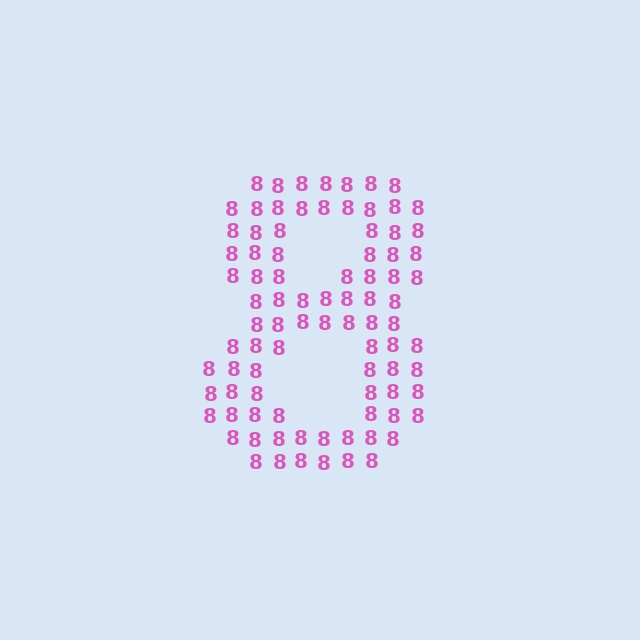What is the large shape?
The large shape is the digit 8.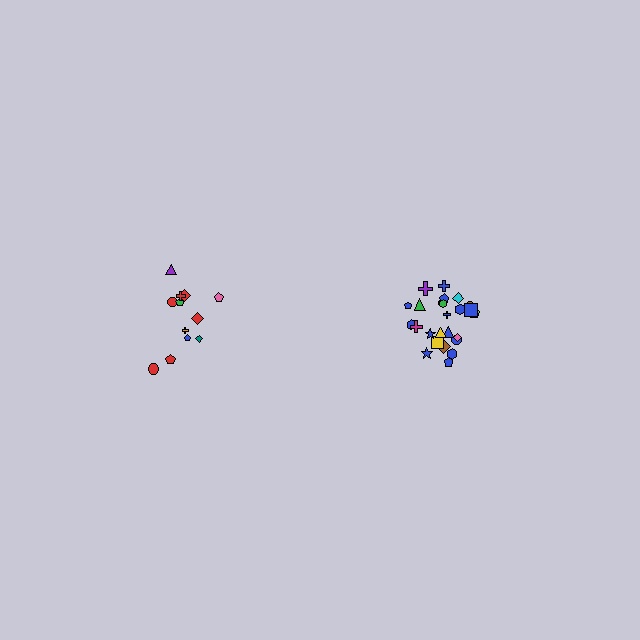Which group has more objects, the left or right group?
The right group.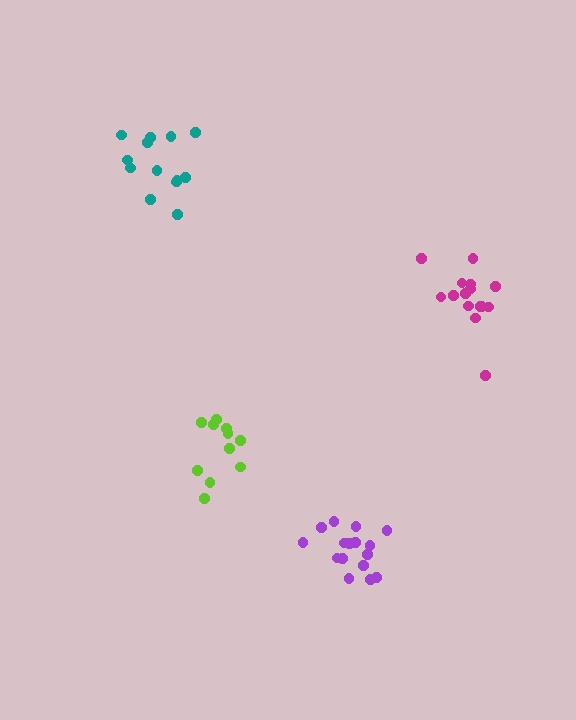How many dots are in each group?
Group 1: 11 dots, Group 2: 16 dots, Group 3: 15 dots, Group 4: 13 dots (55 total).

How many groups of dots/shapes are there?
There are 4 groups.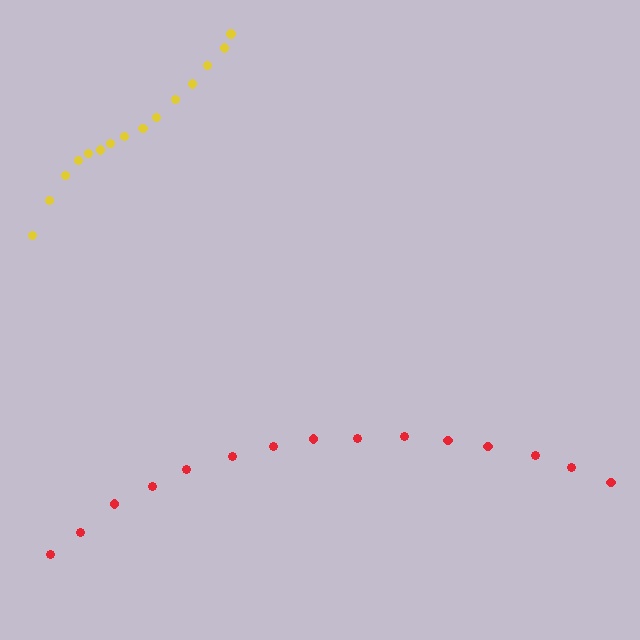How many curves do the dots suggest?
There are 2 distinct paths.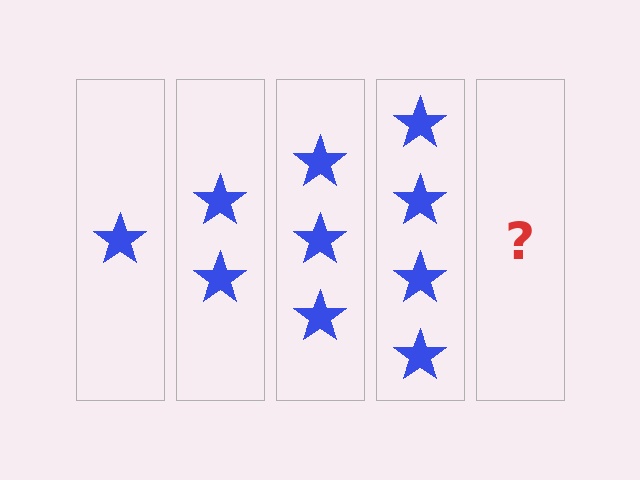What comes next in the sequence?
The next element should be 5 stars.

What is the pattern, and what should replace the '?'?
The pattern is that each step adds one more star. The '?' should be 5 stars.